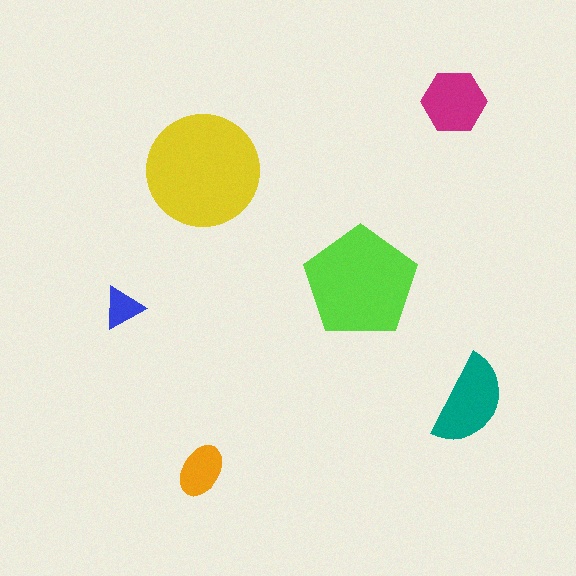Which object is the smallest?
The blue triangle.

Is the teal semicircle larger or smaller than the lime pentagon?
Smaller.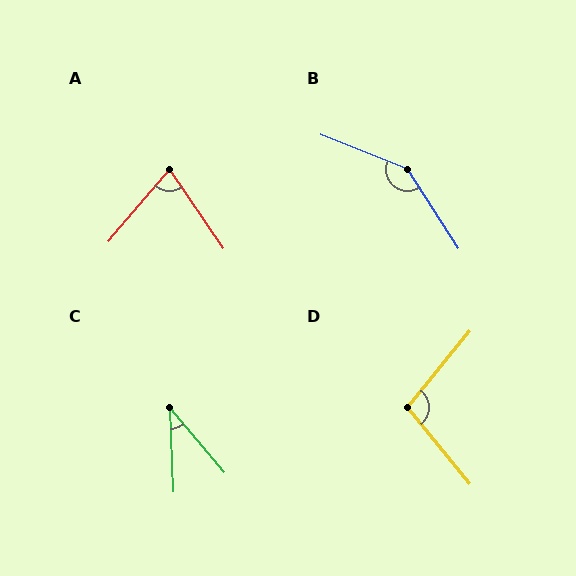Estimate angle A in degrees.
Approximately 75 degrees.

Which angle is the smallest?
C, at approximately 39 degrees.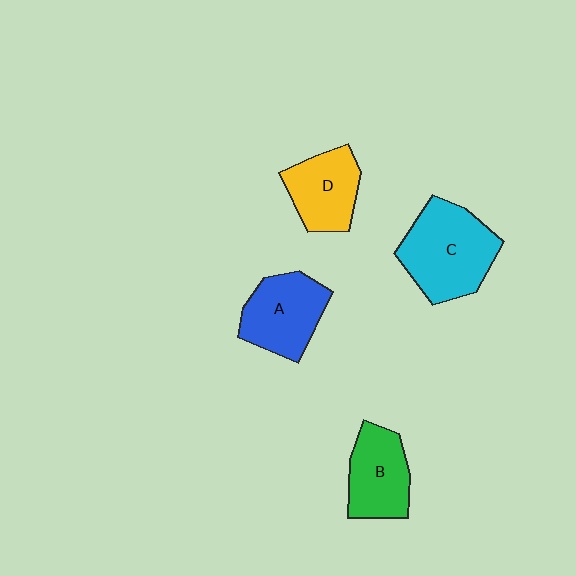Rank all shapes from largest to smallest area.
From largest to smallest: C (cyan), A (blue), B (green), D (yellow).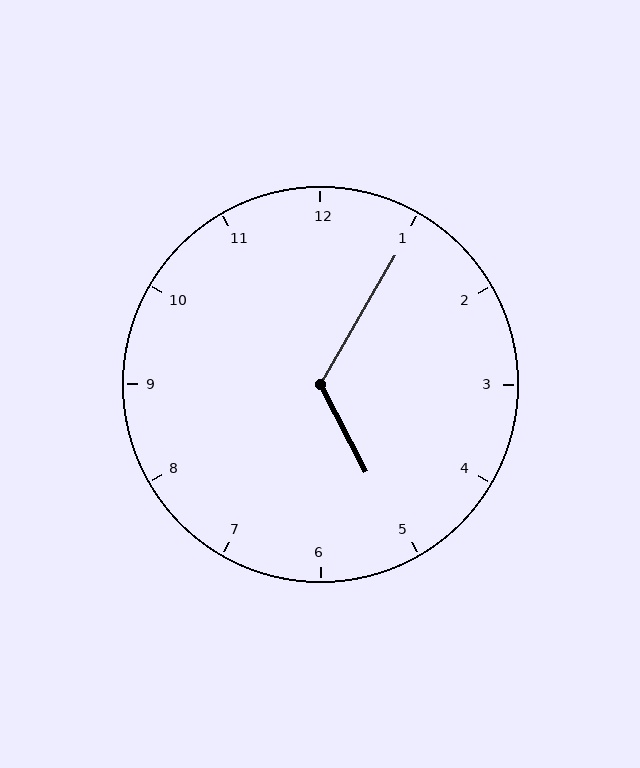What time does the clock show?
5:05.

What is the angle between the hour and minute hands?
Approximately 122 degrees.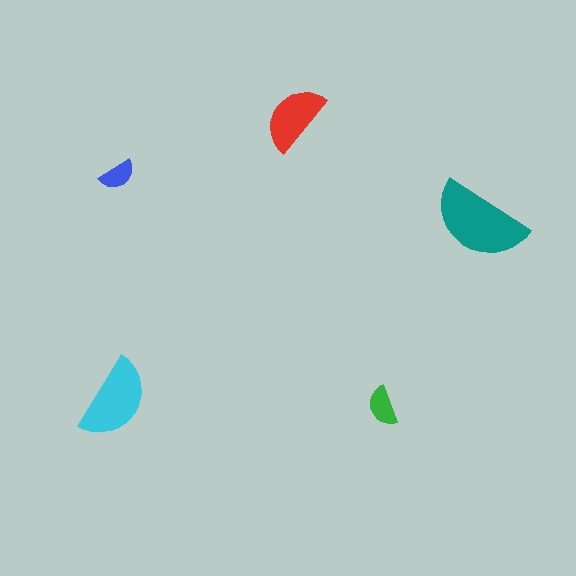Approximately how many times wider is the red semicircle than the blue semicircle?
About 2 times wider.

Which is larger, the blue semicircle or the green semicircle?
The green one.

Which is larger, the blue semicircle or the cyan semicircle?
The cyan one.